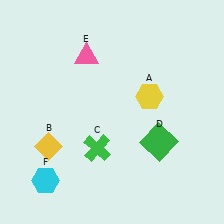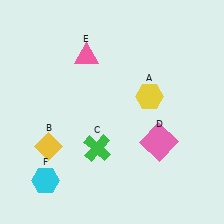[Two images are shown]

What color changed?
The square (D) changed from green in Image 1 to pink in Image 2.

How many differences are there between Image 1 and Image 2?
There is 1 difference between the two images.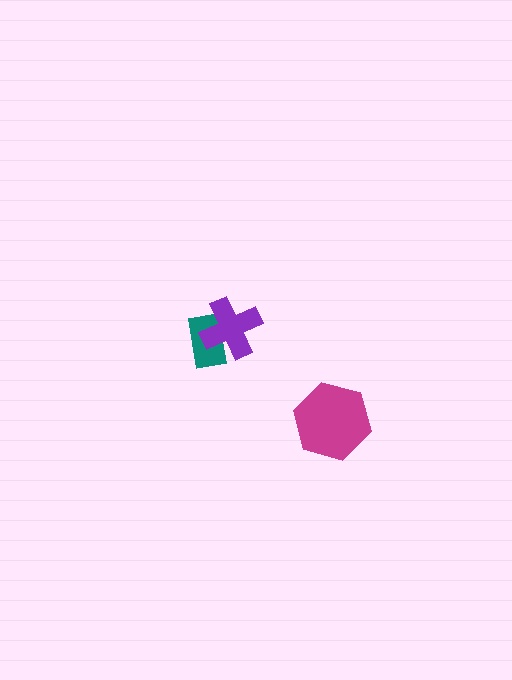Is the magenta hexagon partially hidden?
No, no other shape covers it.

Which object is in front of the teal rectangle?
The purple cross is in front of the teal rectangle.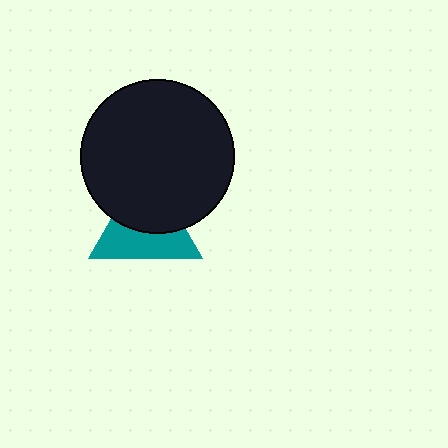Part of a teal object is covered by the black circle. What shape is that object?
It is a triangle.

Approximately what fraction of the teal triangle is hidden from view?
Roughly 50% of the teal triangle is hidden behind the black circle.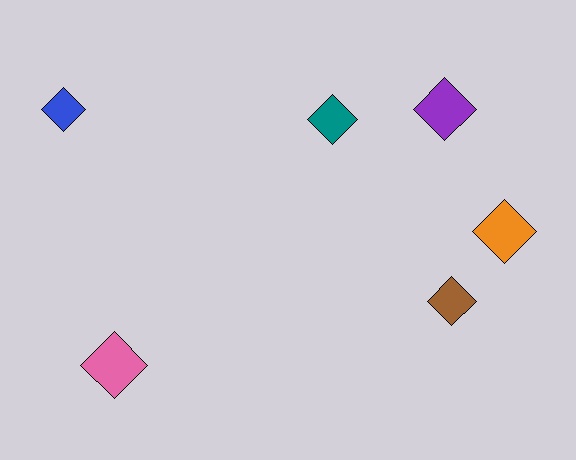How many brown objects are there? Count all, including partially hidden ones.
There is 1 brown object.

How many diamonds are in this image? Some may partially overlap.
There are 6 diamonds.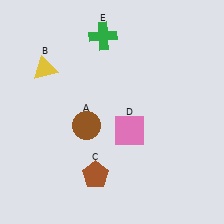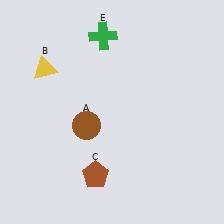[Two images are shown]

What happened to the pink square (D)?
The pink square (D) was removed in Image 2. It was in the bottom-right area of Image 1.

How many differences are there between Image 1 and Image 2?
There is 1 difference between the two images.